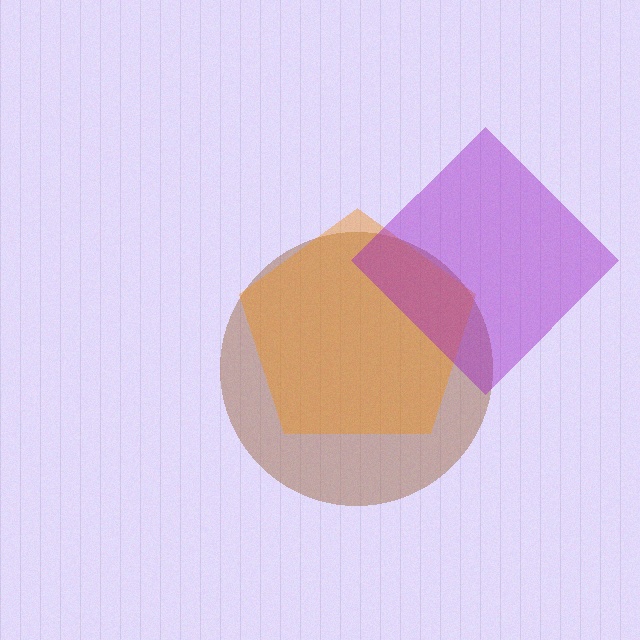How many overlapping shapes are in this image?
There are 3 overlapping shapes in the image.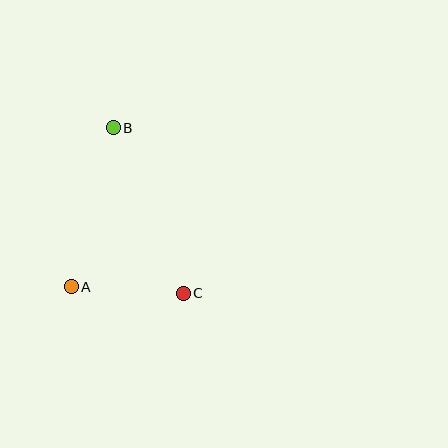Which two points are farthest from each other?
Points B and C are farthest from each other.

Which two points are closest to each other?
Points A and C are closest to each other.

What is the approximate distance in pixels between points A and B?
The distance between A and B is approximately 165 pixels.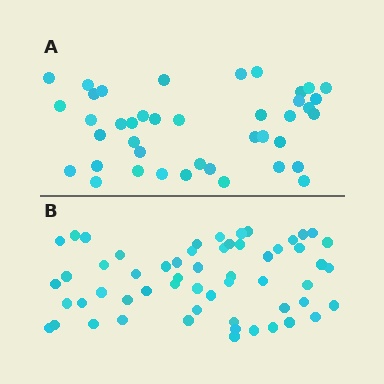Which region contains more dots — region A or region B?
Region B (the bottom region) has more dots.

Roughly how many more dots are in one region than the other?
Region B has approximately 15 more dots than region A.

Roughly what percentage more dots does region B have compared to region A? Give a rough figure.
About 40% more.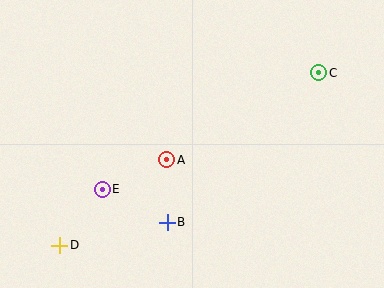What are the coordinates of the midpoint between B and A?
The midpoint between B and A is at (167, 191).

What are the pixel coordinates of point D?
Point D is at (60, 245).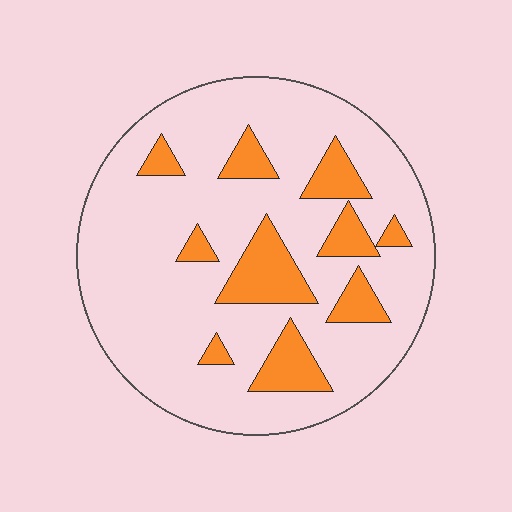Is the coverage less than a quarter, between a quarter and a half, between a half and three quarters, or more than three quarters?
Less than a quarter.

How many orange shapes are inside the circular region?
10.